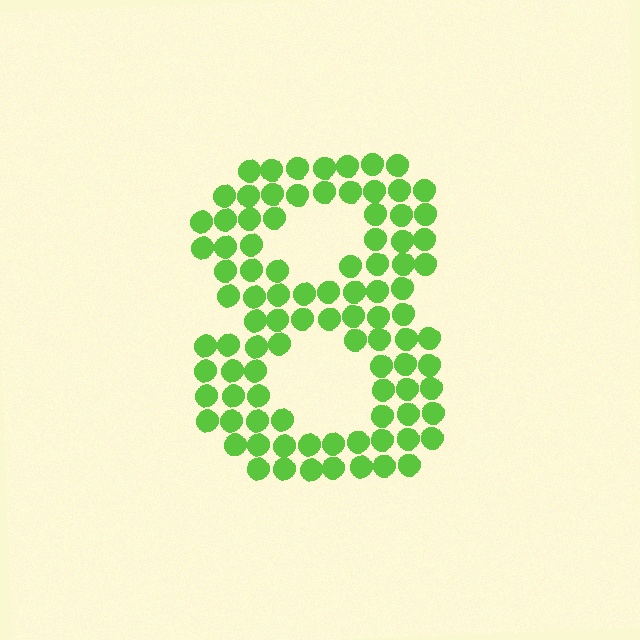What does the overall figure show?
The overall figure shows the digit 8.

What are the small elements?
The small elements are circles.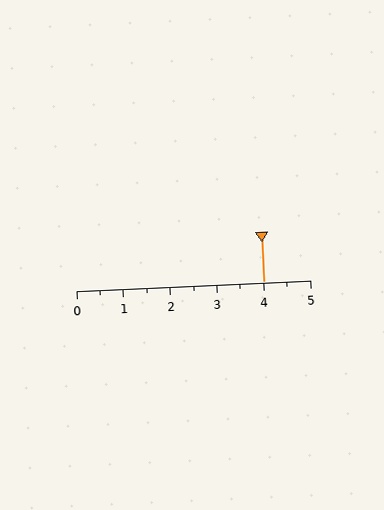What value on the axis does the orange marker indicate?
The marker indicates approximately 4.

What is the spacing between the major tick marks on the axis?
The major ticks are spaced 1 apart.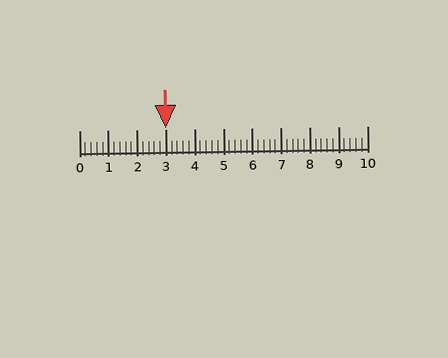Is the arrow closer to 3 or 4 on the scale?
The arrow is closer to 3.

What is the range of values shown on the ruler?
The ruler shows values from 0 to 10.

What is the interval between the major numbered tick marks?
The major tick marks are spaced 1 units apart.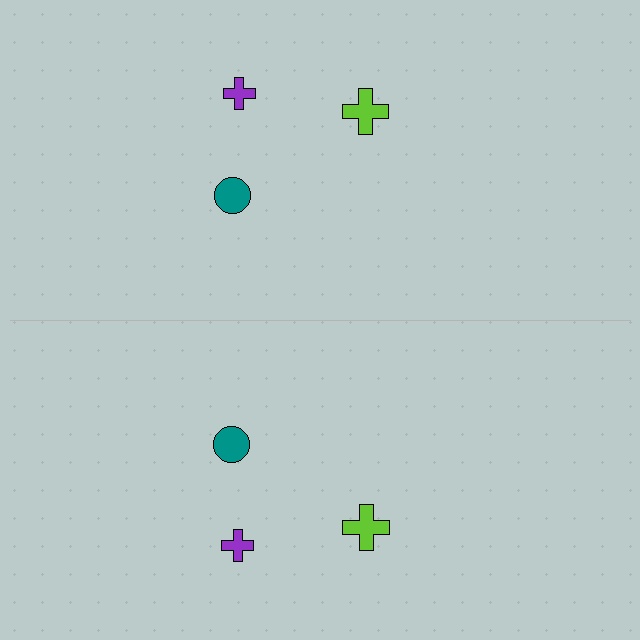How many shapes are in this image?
There are 6 shapes in this image.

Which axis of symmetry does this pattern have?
The pattern has a horizontal axis of symmetry running through the center of the image.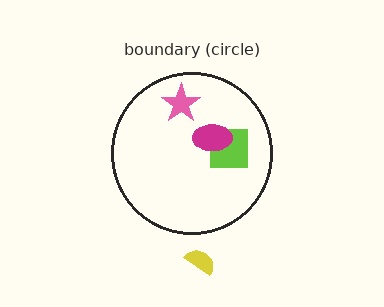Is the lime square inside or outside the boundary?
Inside.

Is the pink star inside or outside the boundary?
Inside.